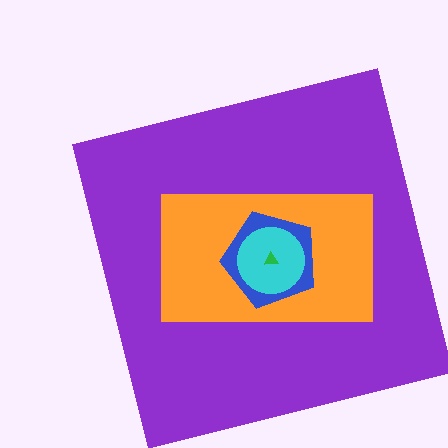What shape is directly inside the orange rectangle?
The blue pentagon.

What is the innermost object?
The green triangle.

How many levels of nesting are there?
5.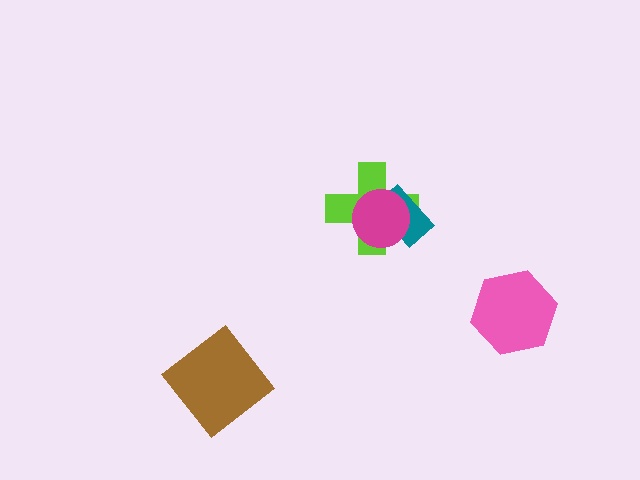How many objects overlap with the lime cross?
2 objects overlap with the lime cross.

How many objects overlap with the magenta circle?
2 objects overlap with the magenta circle.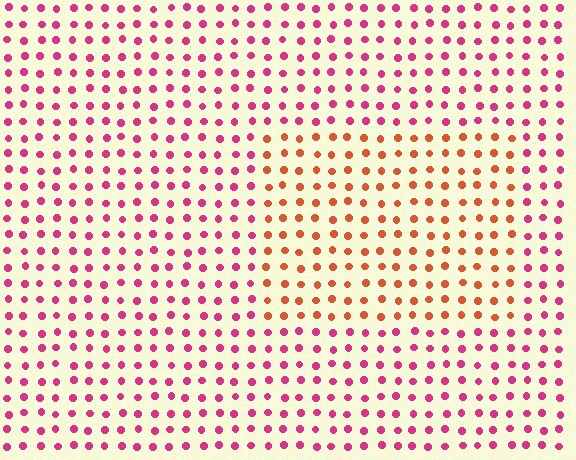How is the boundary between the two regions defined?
The boundary is defined purely by a slight shift in hue (about 45 degrees). Spacing, size, and orientation are identical on both sides.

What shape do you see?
I see a rectangle.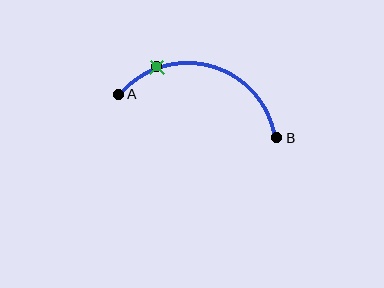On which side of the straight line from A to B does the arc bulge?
The arc bulges above the straight line connecting A and B.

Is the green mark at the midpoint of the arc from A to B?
No. The green mark lies on the arc but is closer to endpoint A. The arc midpoint would be at the point on the curve equidistant along the arc from both A and B.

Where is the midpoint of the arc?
The arc midpoint is the point on the curve farthest from the straight line joining A and B. It sits above that line.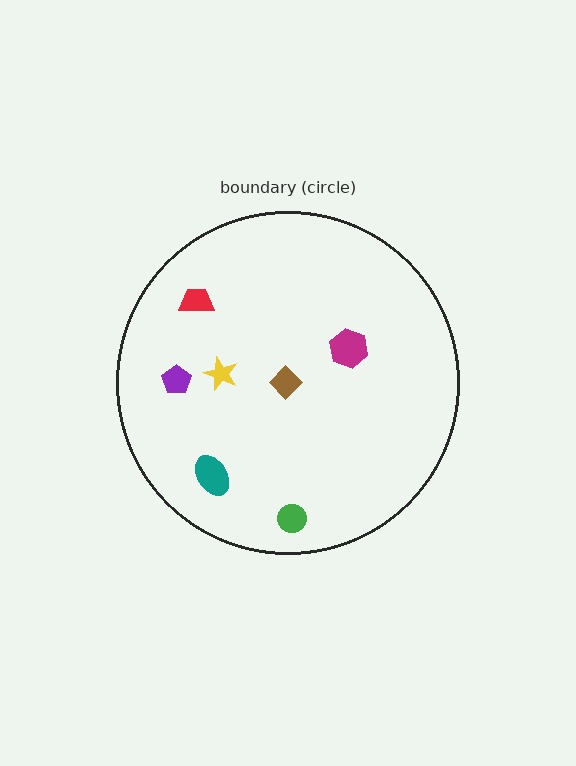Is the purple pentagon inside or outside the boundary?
Inside.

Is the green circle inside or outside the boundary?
Inside.